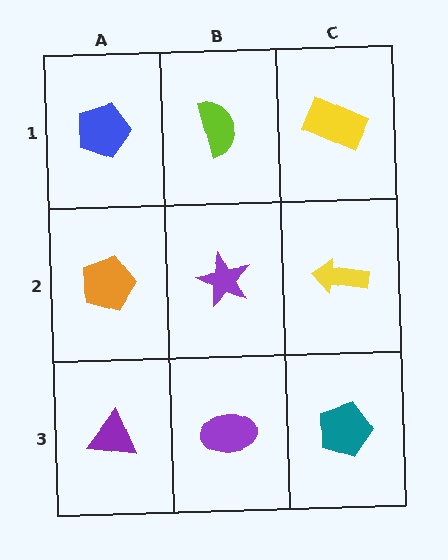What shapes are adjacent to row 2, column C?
A yellow rectangle (row 1, column C), a teal pentagon (row 3, column C), a purple star (row 2, column B).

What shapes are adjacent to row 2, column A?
A blue pentagon (row 1, column A), a purple triangle (row 3, column A), a purple star (row 2, column B).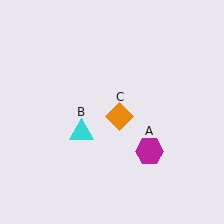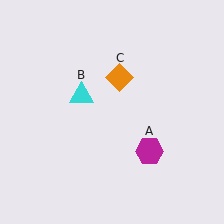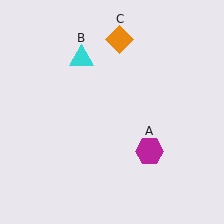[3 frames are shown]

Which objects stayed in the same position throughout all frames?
Magenta hexagon (object A) remained stationary.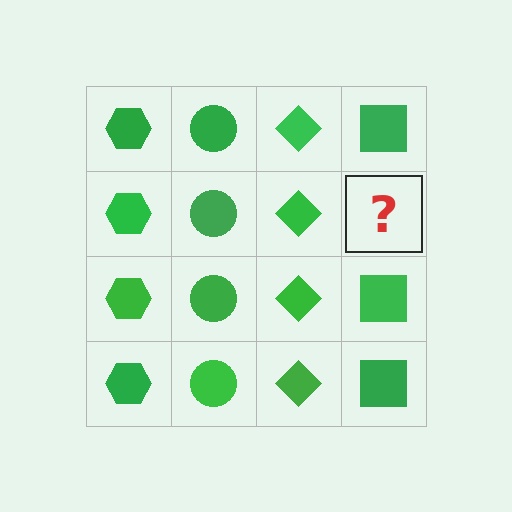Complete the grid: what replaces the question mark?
The question mark should be replaced with a green square.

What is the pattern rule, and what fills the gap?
The rule is that each column has a consistent shape. The gap should be filled with a green square.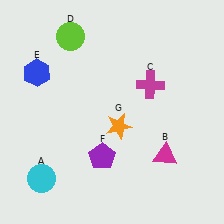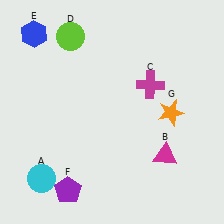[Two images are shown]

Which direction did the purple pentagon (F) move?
The purple pentagon (F) moved left.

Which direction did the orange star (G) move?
The orange star (G) moved right.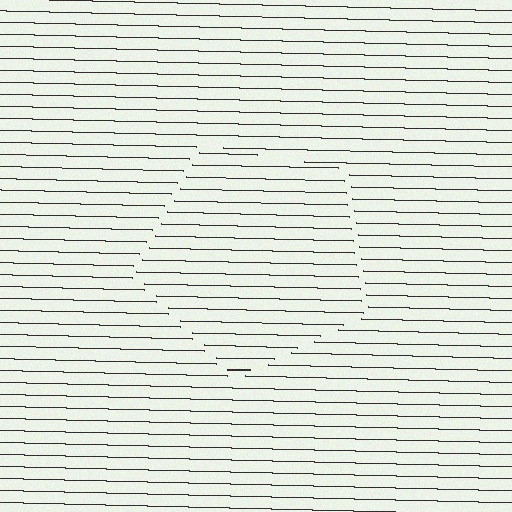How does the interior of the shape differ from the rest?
The interior of the shape contains the same grating, shifted by half a period — the contour is defined by the phase discontinuity where line-ends from the inner and outer gratings abut.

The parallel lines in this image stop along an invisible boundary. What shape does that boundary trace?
An illusory pentagon. The interior of the shape contains the same grating, shifted by half a period — the contour is defined by the phase discontinuity where line-ends from the inner and outer gratings abut.